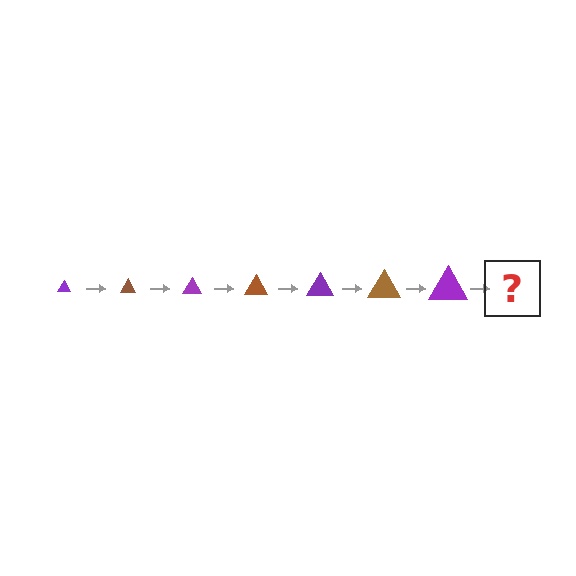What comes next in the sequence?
The next element should be a brown triangle, larger than the previous one.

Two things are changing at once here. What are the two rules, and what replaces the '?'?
The two rules are that the triangle grows larger each step and the color cycles through purple and brown. The '?' should be a brown triangle, larger than the previous one.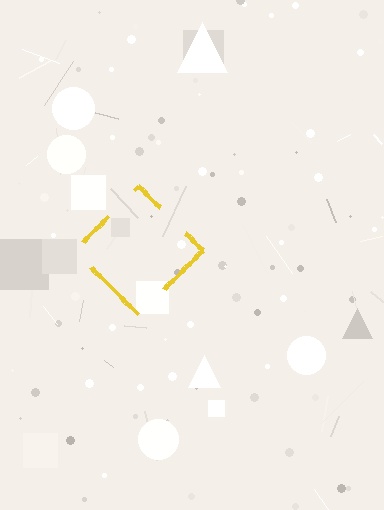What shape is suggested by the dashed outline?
The dashed outline suggests a diamond.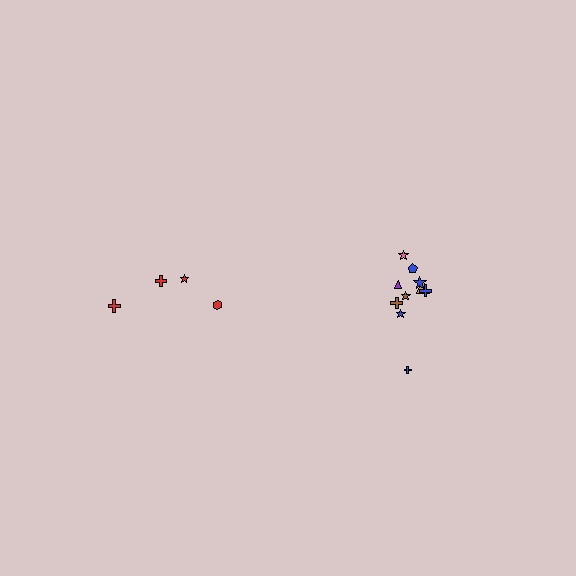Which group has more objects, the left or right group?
The right group.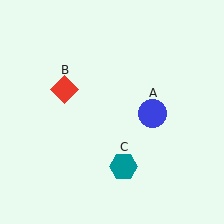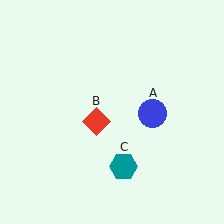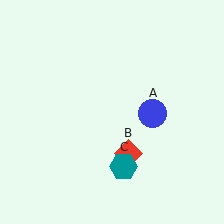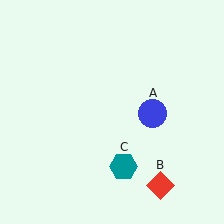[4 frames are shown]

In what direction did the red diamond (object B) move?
The red diamond (object B) moved down and to the right.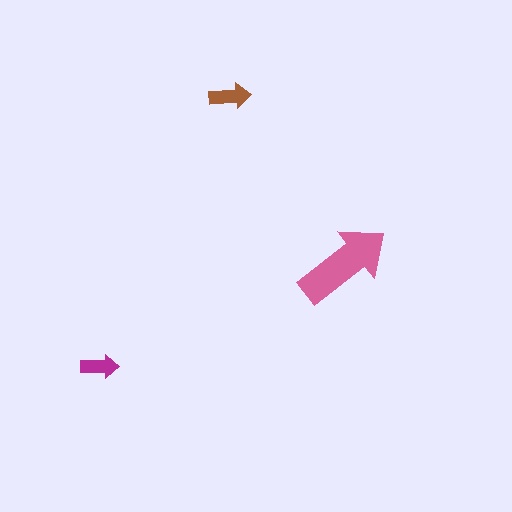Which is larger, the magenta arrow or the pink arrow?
The pink one.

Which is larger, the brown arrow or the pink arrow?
The pink one.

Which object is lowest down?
The magenta arrow is bottommost.